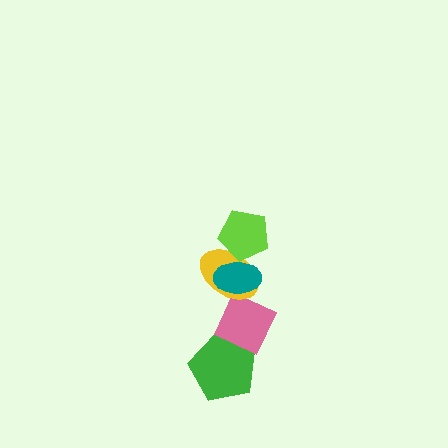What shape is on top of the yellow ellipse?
The teal ellipse is on top of the yellow ellipse.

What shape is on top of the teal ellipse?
The lime pentagon is on top of the teal ellipse.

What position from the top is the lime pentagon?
The lime pentagon is 1st from the top.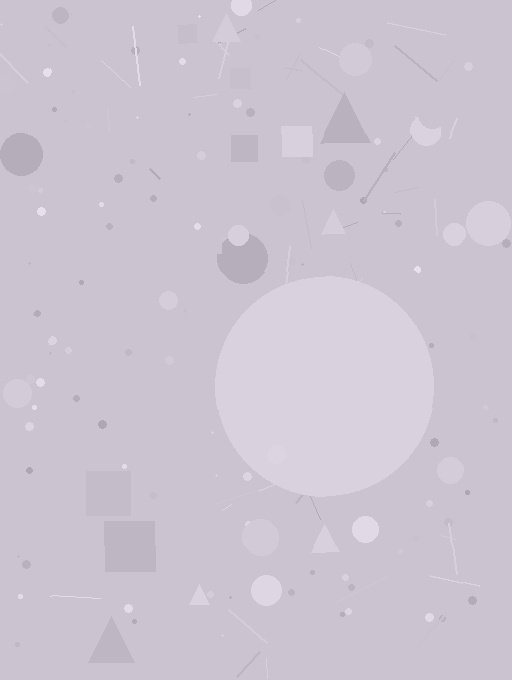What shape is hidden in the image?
A circle is hidden in the image.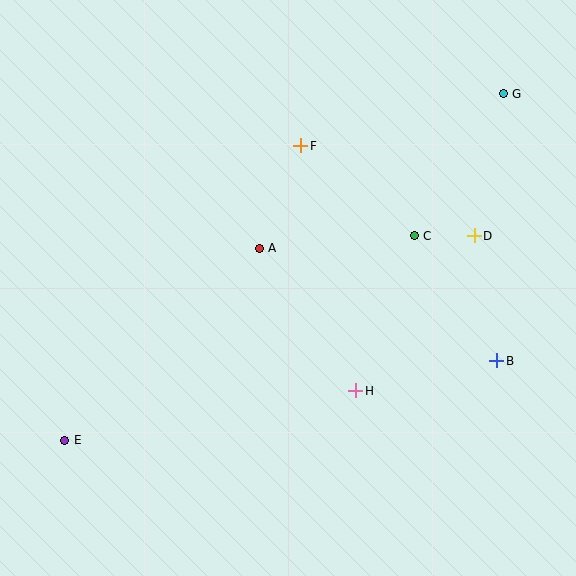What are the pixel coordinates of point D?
Point D is at (474, 236).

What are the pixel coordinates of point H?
Point H is at (356, 391).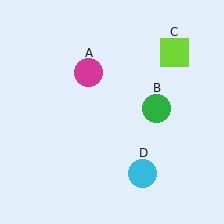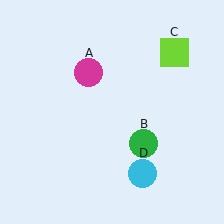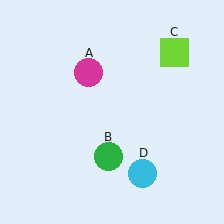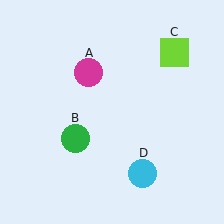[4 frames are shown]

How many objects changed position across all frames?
1 object changed position: green circle (object B).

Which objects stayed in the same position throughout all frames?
Magenta circle (object A) and lime square (object C) and cyan circle (object D) remained stationary.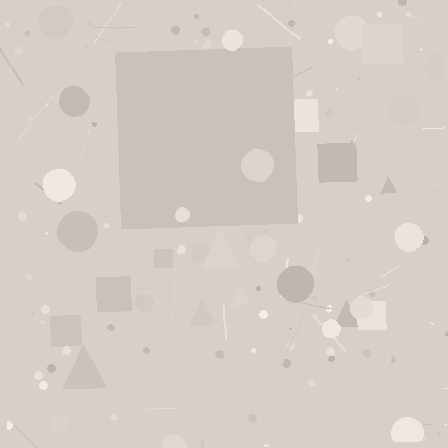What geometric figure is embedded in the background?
A square is embedded in the background.